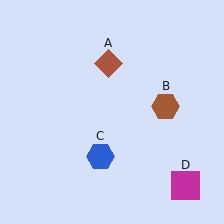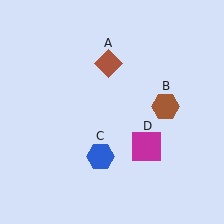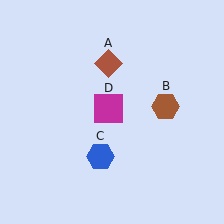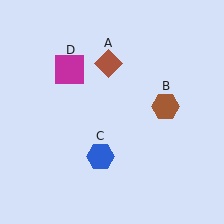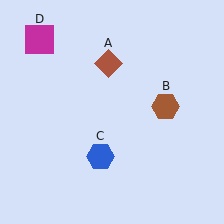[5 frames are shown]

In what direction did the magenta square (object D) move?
The magenta square (object D) moved up and to the left.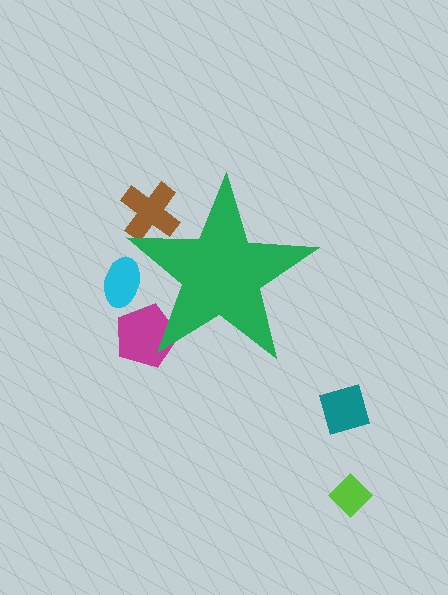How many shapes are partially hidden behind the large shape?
3 shapes are partially hidden.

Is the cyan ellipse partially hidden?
Yes, the cyan ellipse is partially hidden behind the green star.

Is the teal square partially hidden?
No, the teal square is fully visible.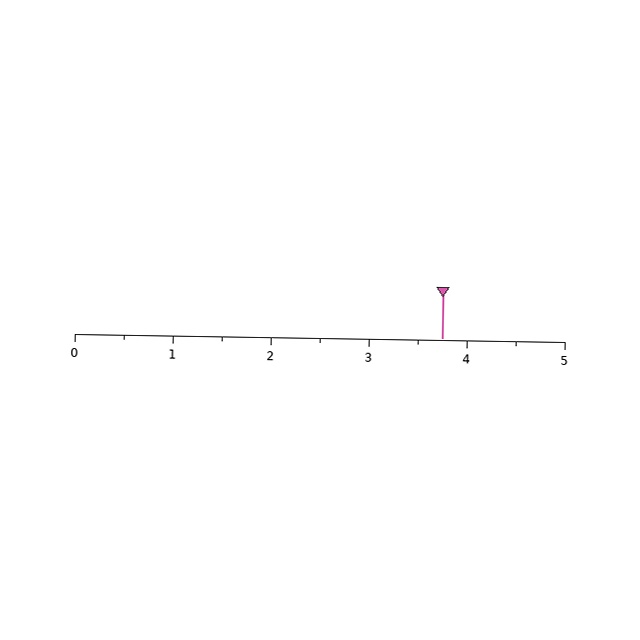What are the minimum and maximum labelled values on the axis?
The axis runs from 0 to 5.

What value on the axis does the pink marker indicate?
The marker indicates approximately 3.8.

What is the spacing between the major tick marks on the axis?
The major ticks are spaced 1 apart.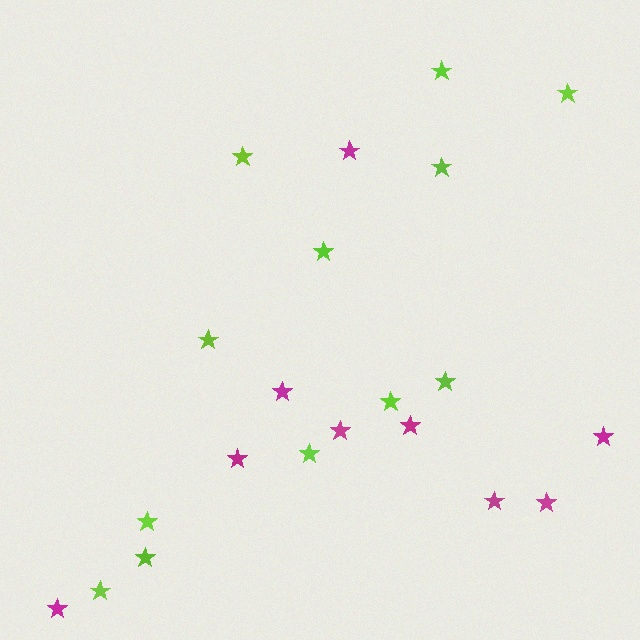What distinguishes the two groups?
There are 2 groups: one group of lime stars (12) and one group of magenta stars (9).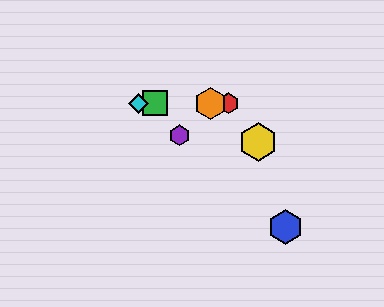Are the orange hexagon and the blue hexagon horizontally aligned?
No, the orange hexagon is at y≈103 and the blue hexagon is at y≈227.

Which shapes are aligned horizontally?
The red hexagon, the green square, the orange hexagon, the cyan diamond are aligned horizontally.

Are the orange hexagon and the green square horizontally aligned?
Yes, both are at y≈103.